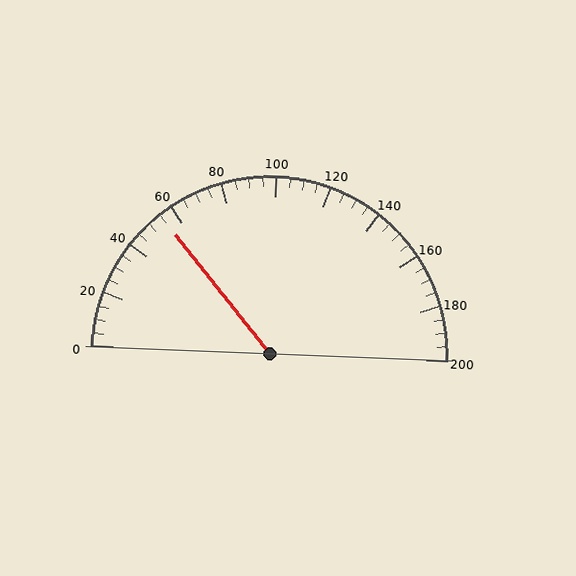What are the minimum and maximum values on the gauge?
The gauge ranges from 0 to 200.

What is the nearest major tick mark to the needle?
The nearest major tick mark is 60.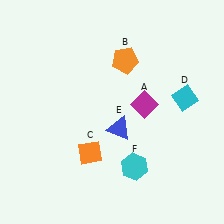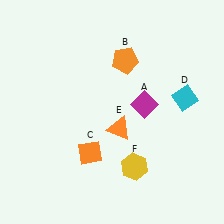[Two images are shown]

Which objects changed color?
E changed from blue to orange. F changed from cyan to yellow.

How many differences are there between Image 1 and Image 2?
There are 2 differences between the two images.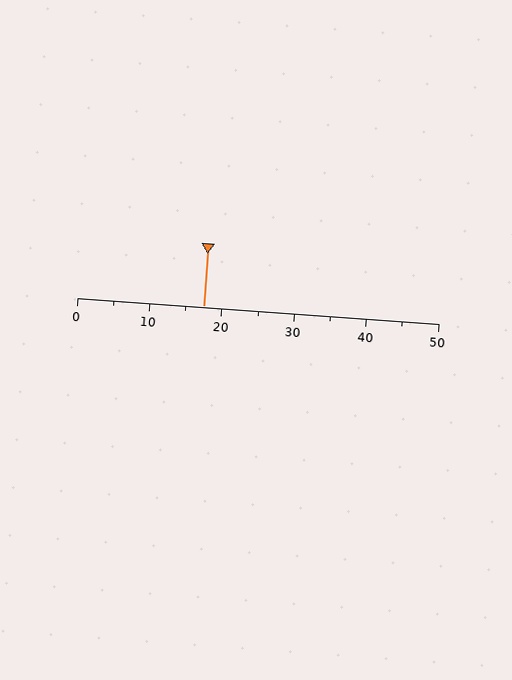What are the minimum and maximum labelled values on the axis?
The axis runs from 0 to 50.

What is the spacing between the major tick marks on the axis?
The major ticks are spaced 10 apart.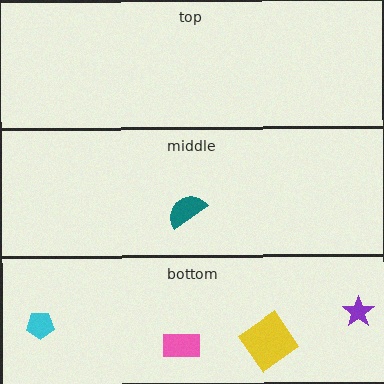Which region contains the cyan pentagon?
The bottom region.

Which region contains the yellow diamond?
The bottom region.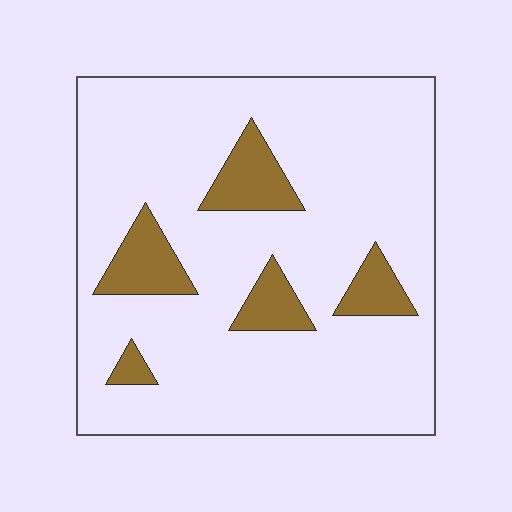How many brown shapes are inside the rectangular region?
5.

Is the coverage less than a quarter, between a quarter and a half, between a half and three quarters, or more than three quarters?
Less than a quarter.